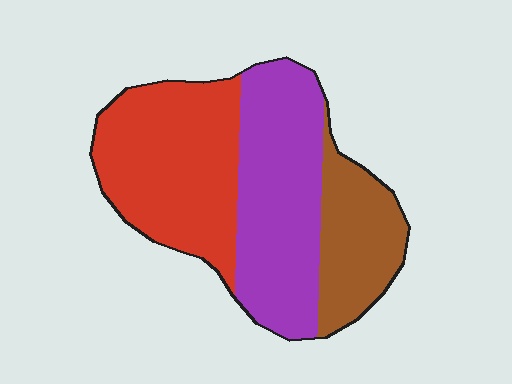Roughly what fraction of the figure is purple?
Purple takes up about two fifths (2/5) of the figure.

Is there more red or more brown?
Red.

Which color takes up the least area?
Brown, at roughly 20%.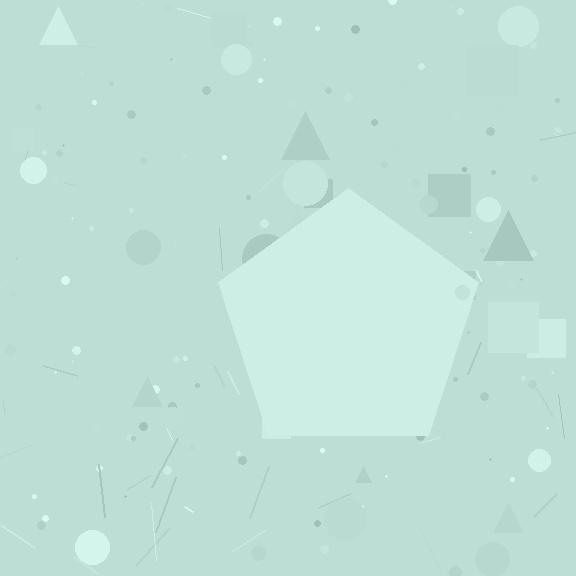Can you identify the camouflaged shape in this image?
The camouflaged shape is a pentagon.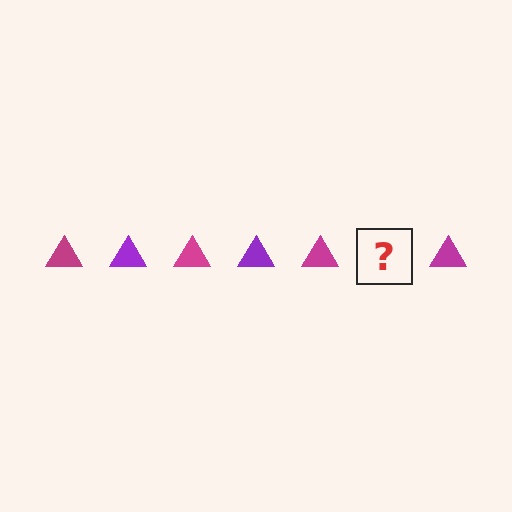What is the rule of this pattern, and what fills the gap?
The rule is that the pattern cycles through magenta, purple triangles. The gap should be filled with a purple triangle.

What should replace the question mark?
The question mark should be replaced with a purple triangle.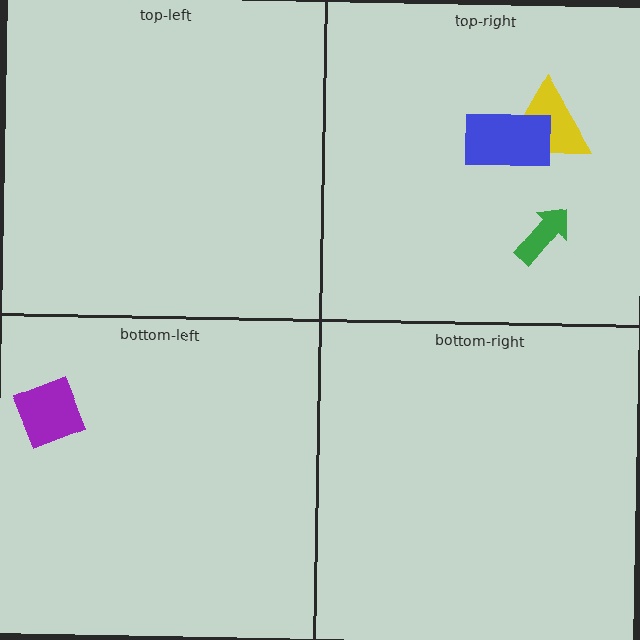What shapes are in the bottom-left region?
The purple diamond.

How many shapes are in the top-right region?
3.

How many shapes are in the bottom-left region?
1.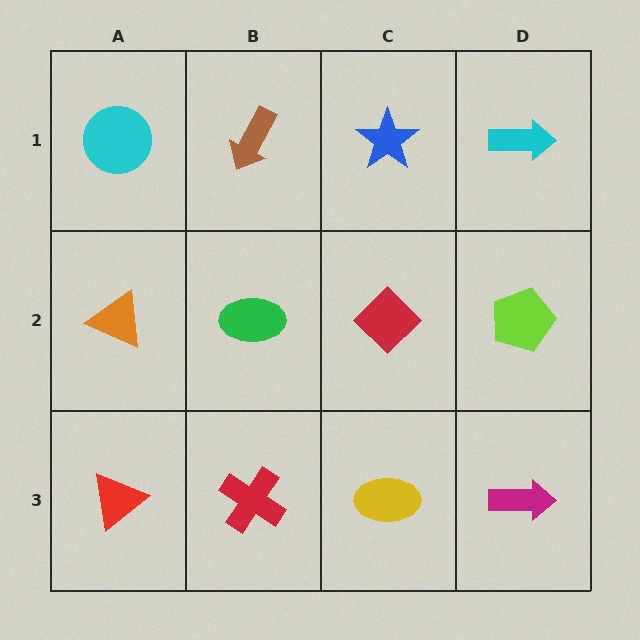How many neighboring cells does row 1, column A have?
2.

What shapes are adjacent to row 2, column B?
A brown arrow (row 1, column B), a red cross (row 3, column B), an orange triangle (row 2, column A), a red diamond (row 2, column C).